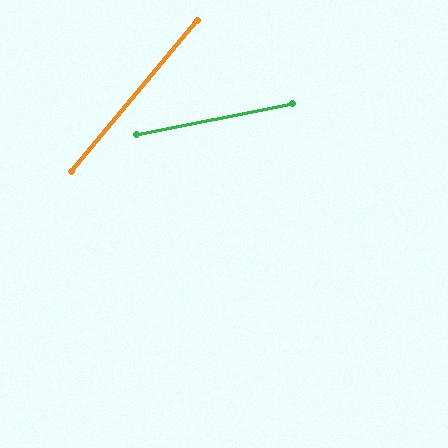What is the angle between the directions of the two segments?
Approximately 39 degrees.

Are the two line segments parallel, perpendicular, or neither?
Neither parallel nor perpendicular — they differ by about 39°.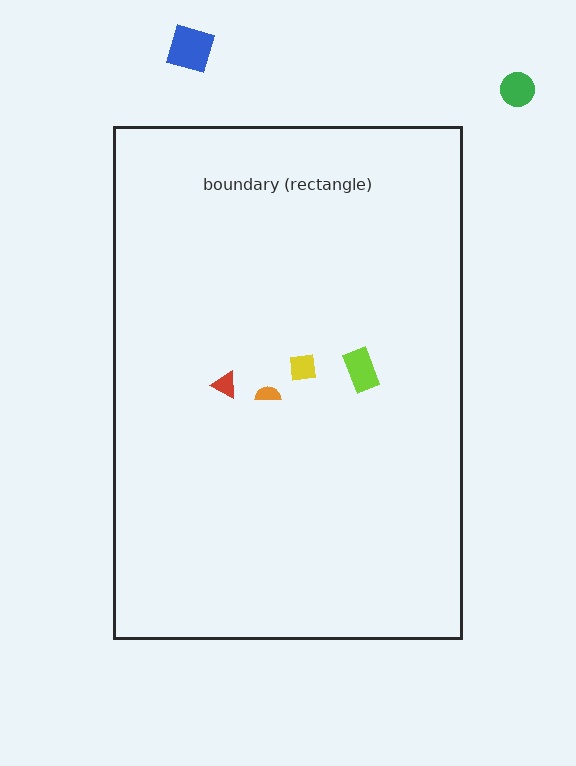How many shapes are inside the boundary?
4 inside, 2 outside.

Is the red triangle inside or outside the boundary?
Inside.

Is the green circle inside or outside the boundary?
Outside.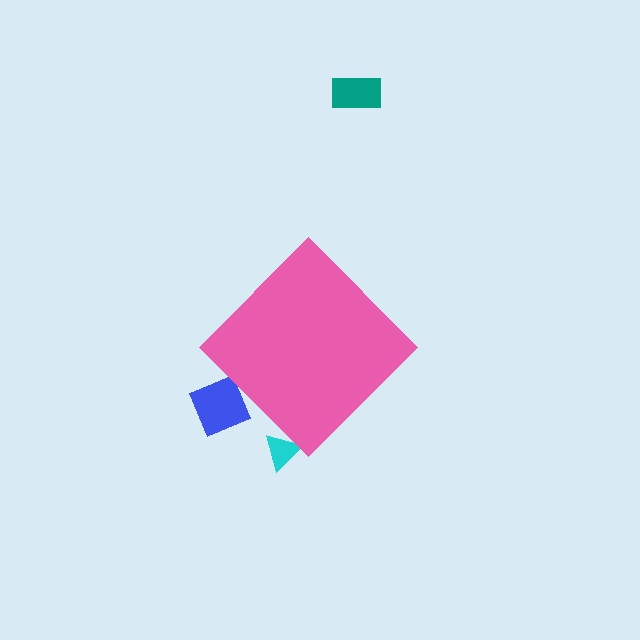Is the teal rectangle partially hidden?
No, the teal rectangle is fully visible.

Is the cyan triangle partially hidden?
Yes, the cyan triangle is partially hidden behind the pink diamond.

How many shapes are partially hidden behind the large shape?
2 shapes are partially hidden.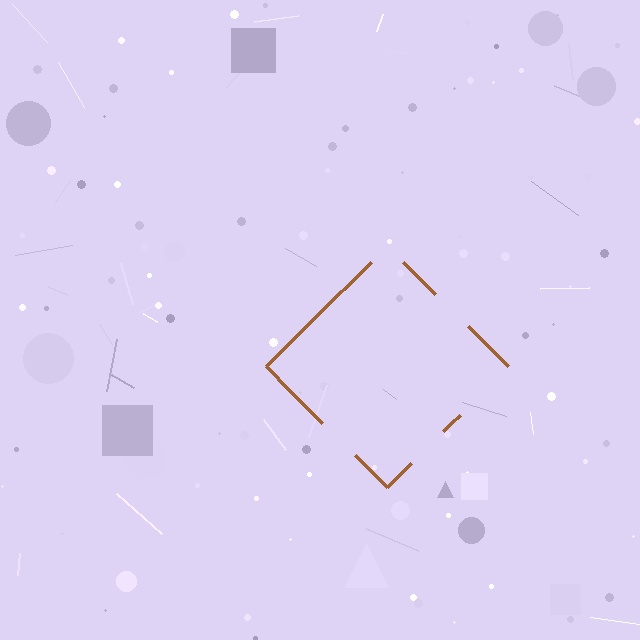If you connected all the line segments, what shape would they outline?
They would outline a diamond.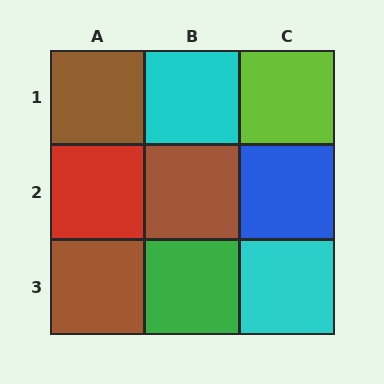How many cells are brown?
3 cells are brown.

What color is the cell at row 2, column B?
Brown.